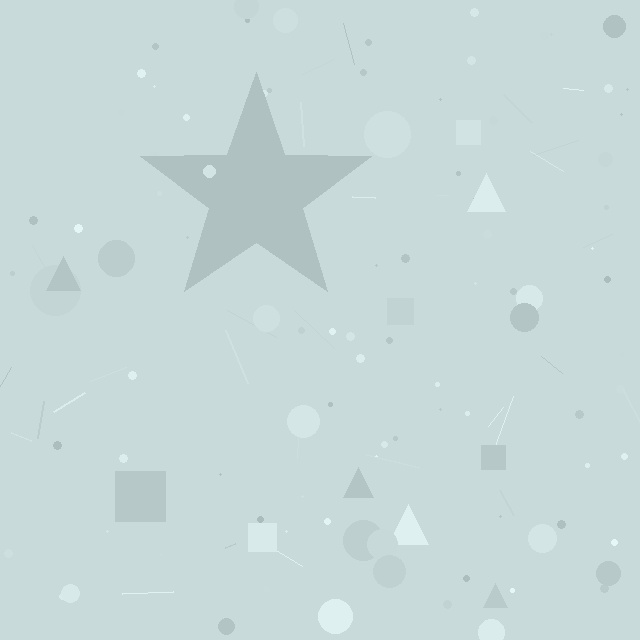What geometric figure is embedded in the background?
A star is embedded in the background.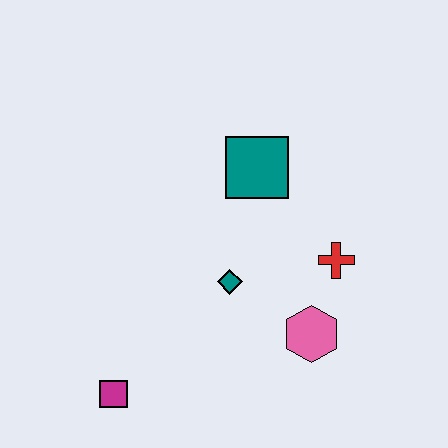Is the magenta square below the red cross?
Yes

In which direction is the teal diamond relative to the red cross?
The teal diamond is to the left of the red cross.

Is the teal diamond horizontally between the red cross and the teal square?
No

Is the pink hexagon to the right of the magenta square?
Yes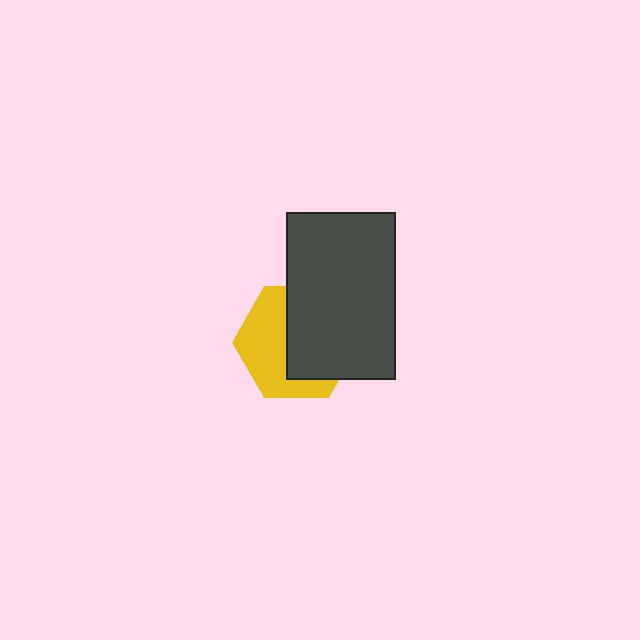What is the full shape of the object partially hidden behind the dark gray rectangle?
The partially hidden object is a yellow hexagon.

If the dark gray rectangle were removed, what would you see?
You would see the complete yellow hexagon.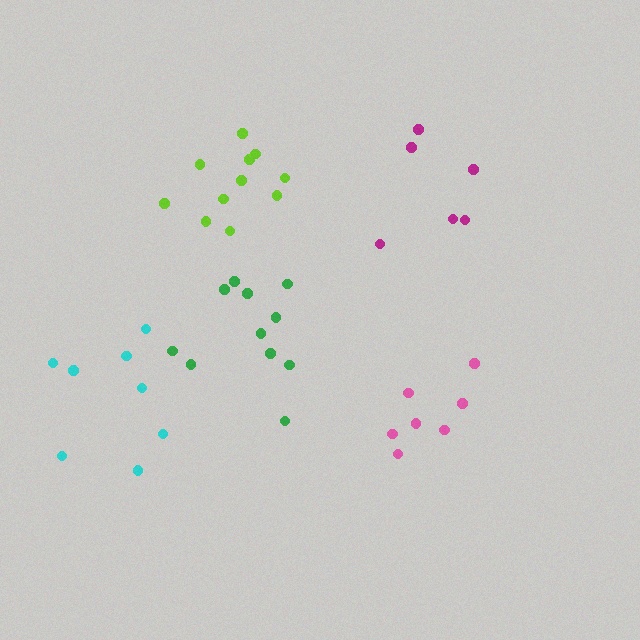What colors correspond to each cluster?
The clusters are colored: cyan, green, pink, magenta, lime.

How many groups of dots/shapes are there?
There are 5 groups.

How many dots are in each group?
Group 1: 8 dots, Group 2: 11 dots, Group 3: 7 dots, Group 4: 6 dots, Group 5: 11 dots (43 total).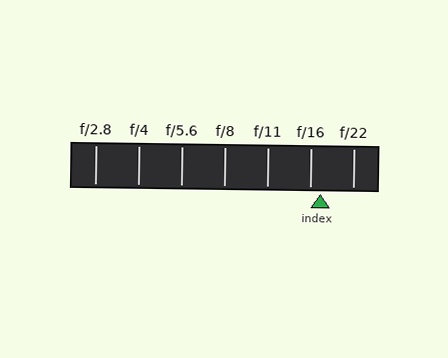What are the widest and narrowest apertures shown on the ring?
The widest aperture shown is f/2.8 and the narrowest is f/22.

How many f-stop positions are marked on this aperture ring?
There are 7 f-stop positions marked.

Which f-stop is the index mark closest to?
The index mark is closest to f/16.